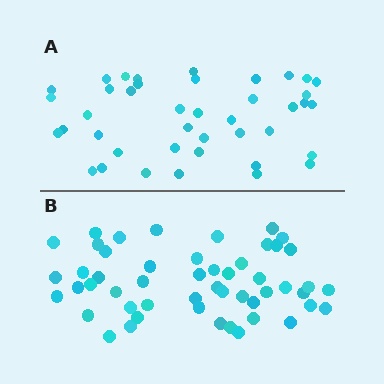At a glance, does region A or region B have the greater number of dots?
Region B (the bottom region) has more dots.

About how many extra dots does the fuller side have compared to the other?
Region B has roughly 10 or so more dots than region A.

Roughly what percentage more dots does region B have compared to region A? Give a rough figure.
About 25% more.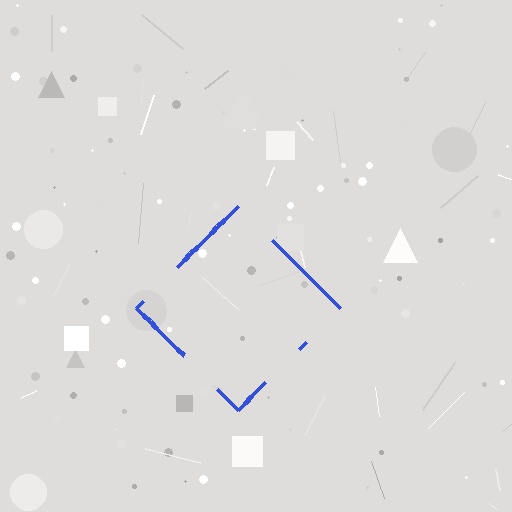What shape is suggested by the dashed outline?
The dashed outline suggests a diamond.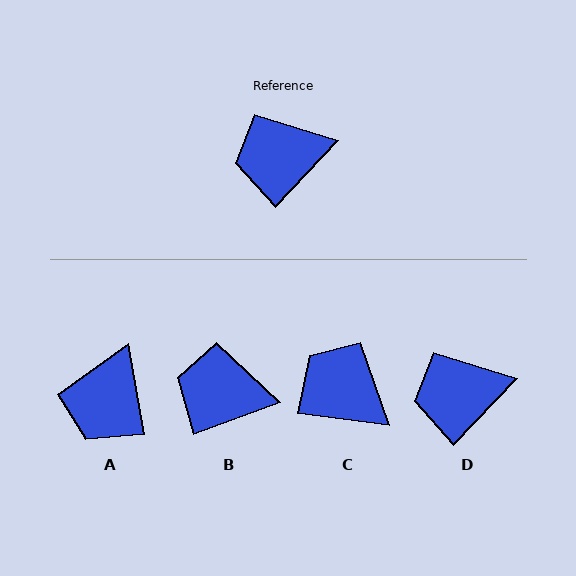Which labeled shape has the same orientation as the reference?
D.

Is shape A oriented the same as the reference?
No, it is off by about 53 degrees.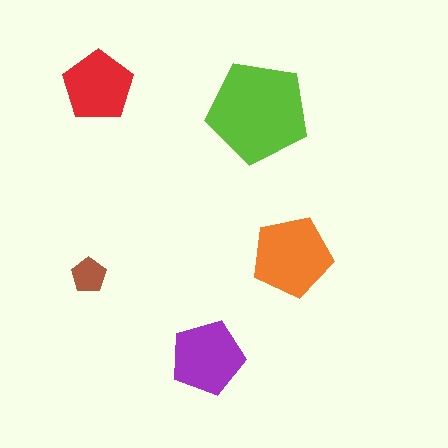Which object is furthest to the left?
The brown pentagon is leftmost.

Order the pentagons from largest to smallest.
the lime one, the orange one, the purple one, the red one, the brown one.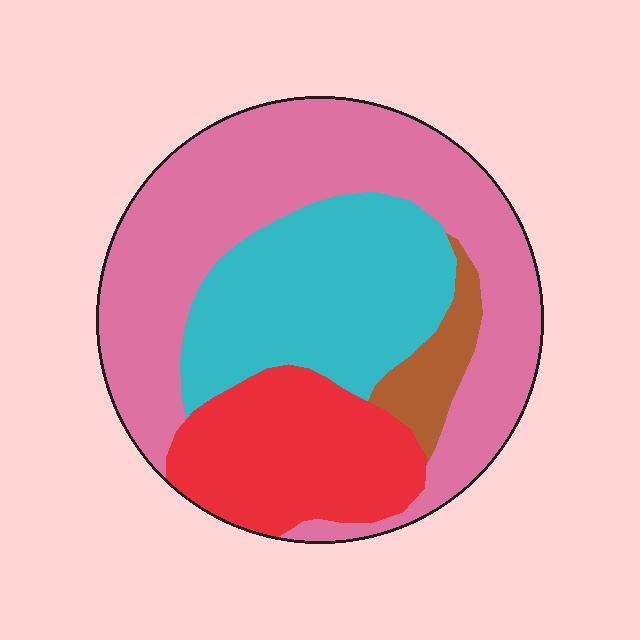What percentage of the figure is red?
Red covers roughly 20% of the figure.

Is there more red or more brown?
Red.